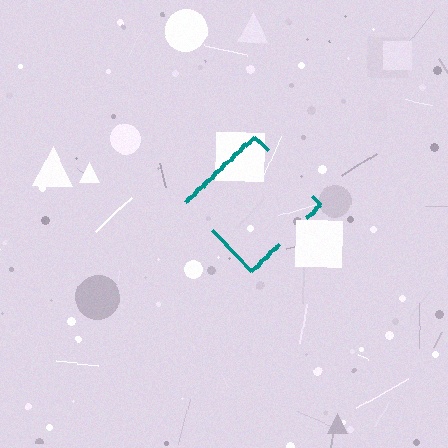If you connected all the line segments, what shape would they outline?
They would outline a diamond.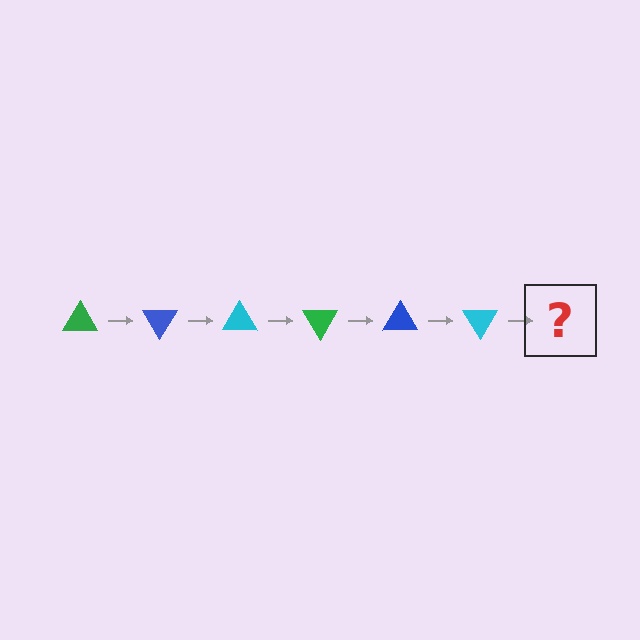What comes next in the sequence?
The next element should be a green triangle, rotated 360 degrees from the start.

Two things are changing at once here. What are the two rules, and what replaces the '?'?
The two rules are that it rotates 60 degrees each step and the color cycles through green, blue, and cyan. The '?' should be a green triangle, rotated 360 degrees from the start.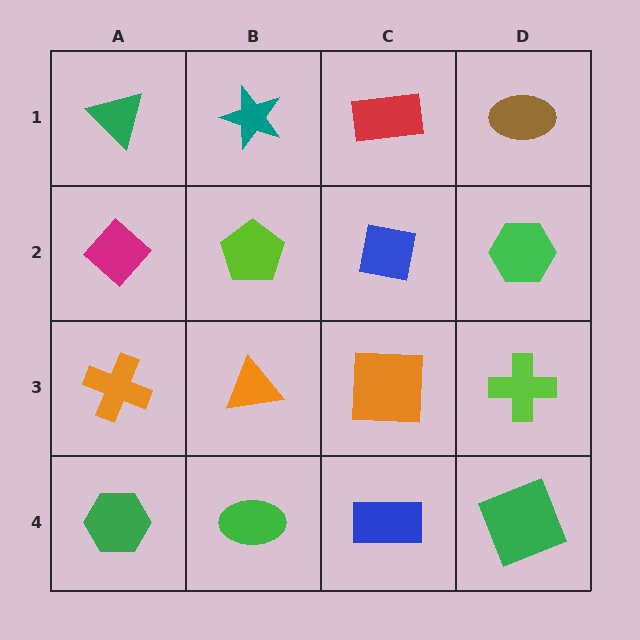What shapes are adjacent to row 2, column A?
A green triangle (row 1, column A), an orange cross (row 3, column A), a lime pentagon (row 2, column B).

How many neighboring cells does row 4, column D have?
2.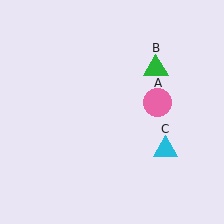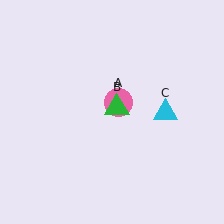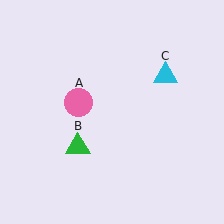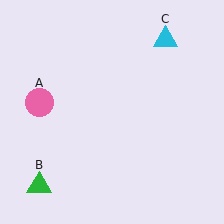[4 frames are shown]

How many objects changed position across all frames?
3 objects changed position: pink circle (object A), green triangle (object B), cyan triangle (object C).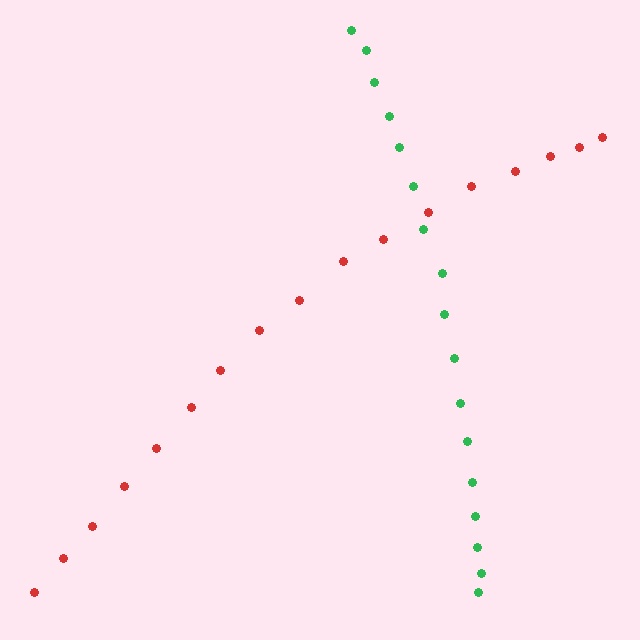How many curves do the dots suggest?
There are 2 distinct paths.